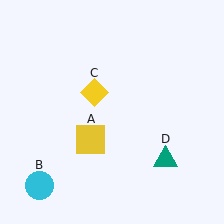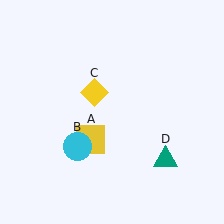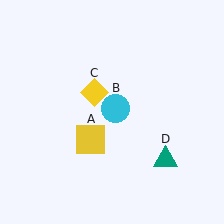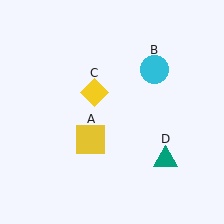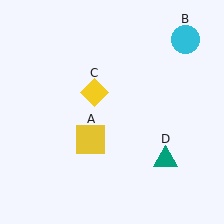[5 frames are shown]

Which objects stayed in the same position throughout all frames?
Yellow square (object A) and yellow diamond (object C) and teal triangle (object D) remained stationary.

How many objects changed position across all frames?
1 object changed position: cyan circle (object B).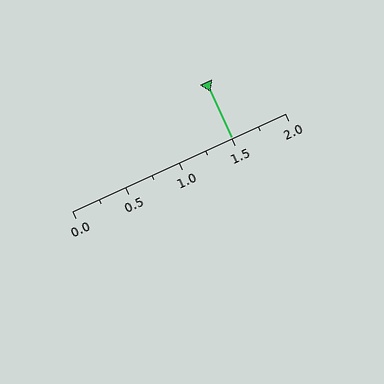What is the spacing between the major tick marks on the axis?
The major ticks are spaced 0.5 apart.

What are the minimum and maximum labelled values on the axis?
The axis runs from 0.0 to 2.0.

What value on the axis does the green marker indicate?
The marker indicates approximately 1.5.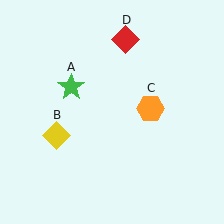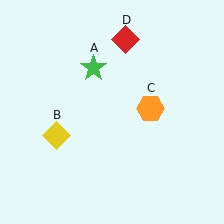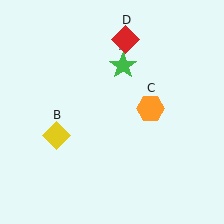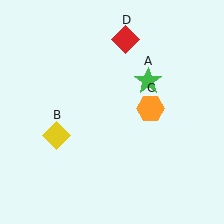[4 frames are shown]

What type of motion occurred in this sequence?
The green star (object A) rotated clockwise around the center of the scene.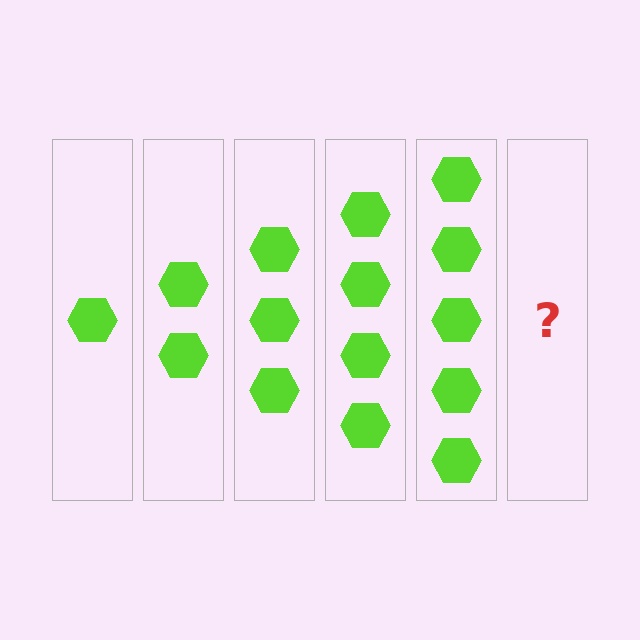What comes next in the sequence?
The next element should be 6 hexagons.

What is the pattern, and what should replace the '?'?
The pattern is that each step adds one more hexagon. The '?' should be 6 hexagons.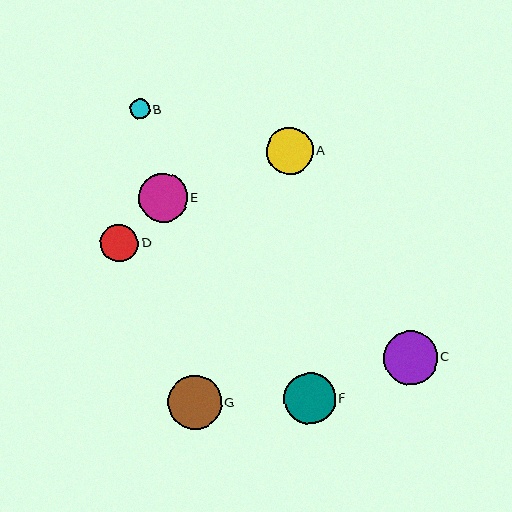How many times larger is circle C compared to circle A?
Circle C is approximately 1.2 times the size of circle A.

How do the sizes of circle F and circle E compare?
Circle F and circle E are approximately the same size.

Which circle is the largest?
Circle G is the largest with a size of approximately 54 pixels.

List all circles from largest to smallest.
From largest to smallest: G, C, F, E, A, D, B.